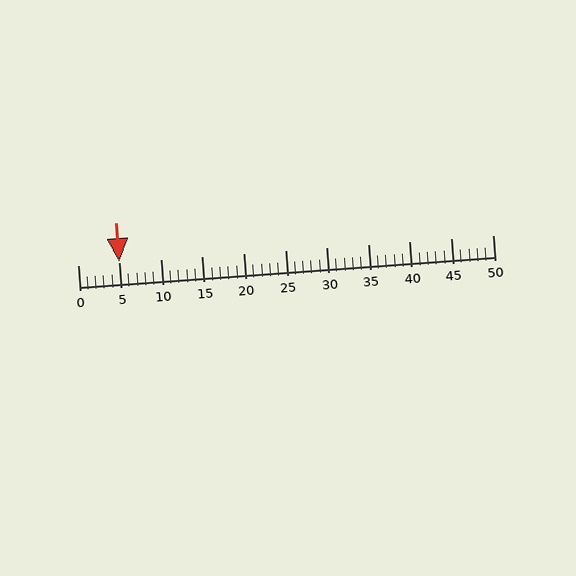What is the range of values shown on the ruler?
The ruler shows values from 0 to 50.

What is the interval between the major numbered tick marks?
The major tick marks are spaced 5 units apart.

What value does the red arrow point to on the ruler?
The red arrow points to approximately 5.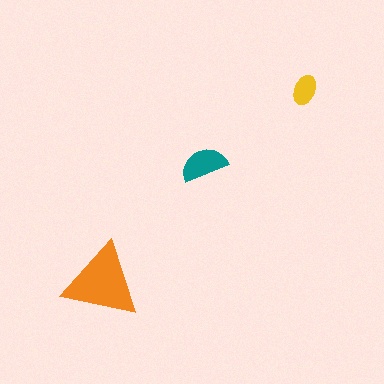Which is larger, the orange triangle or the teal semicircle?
The orange triangle.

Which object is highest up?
The yellow ellipse is topmost.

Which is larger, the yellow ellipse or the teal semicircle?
The teal semicircle.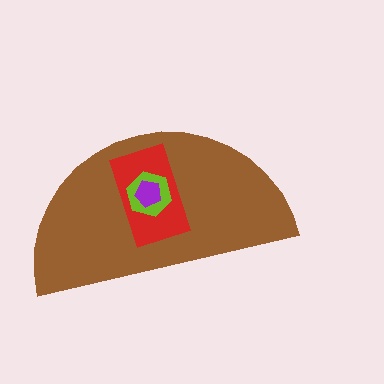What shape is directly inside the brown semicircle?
The red rectangle.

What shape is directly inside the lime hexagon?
The purple pentagon.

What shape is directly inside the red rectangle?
The lime hexagon.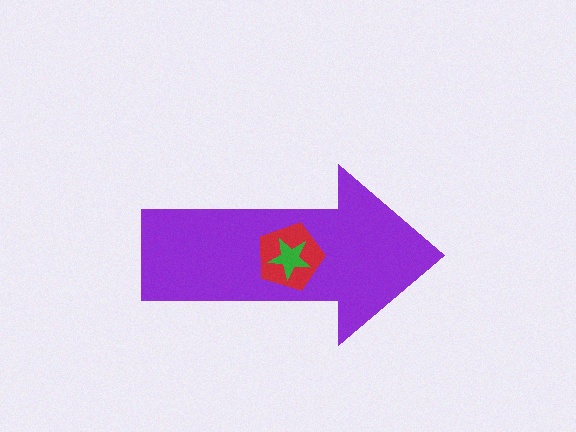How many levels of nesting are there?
3.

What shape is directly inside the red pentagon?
The green star.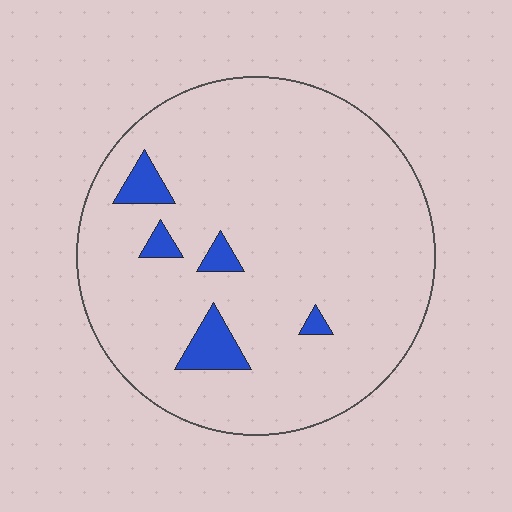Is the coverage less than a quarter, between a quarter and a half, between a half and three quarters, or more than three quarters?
Less than a quarter.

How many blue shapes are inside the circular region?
5.